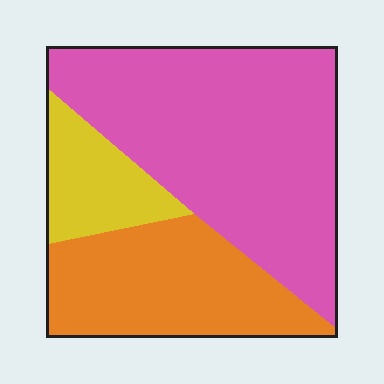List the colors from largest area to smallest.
From largest to smallest: pink, orange, yellow.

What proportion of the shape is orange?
Orange covers roughly 30% of the shape.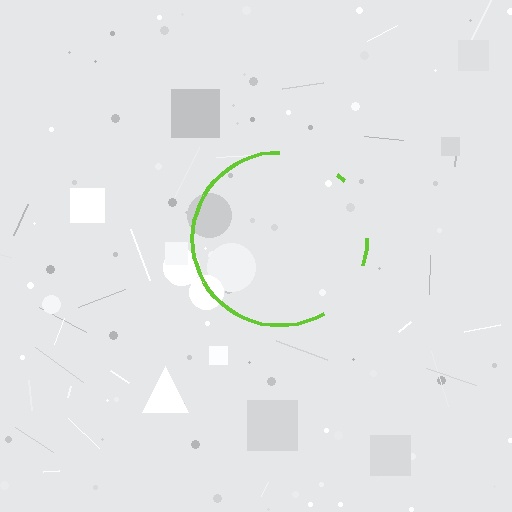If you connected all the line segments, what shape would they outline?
They would outline a circle.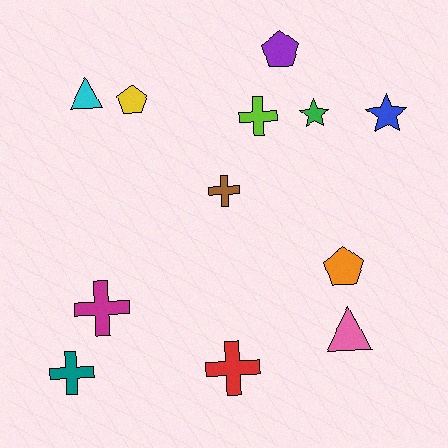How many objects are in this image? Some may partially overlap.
There are 12 objects.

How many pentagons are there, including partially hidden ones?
There are 3 pentagons.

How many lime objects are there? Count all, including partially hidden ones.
There is 1 lime object.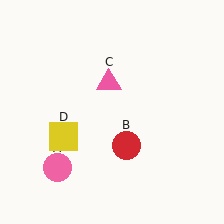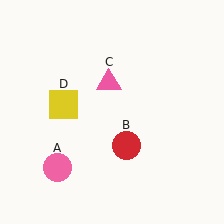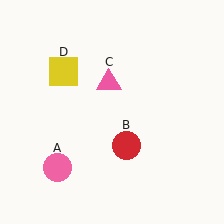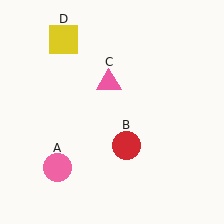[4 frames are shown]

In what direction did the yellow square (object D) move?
The yellow square (object D) moved up.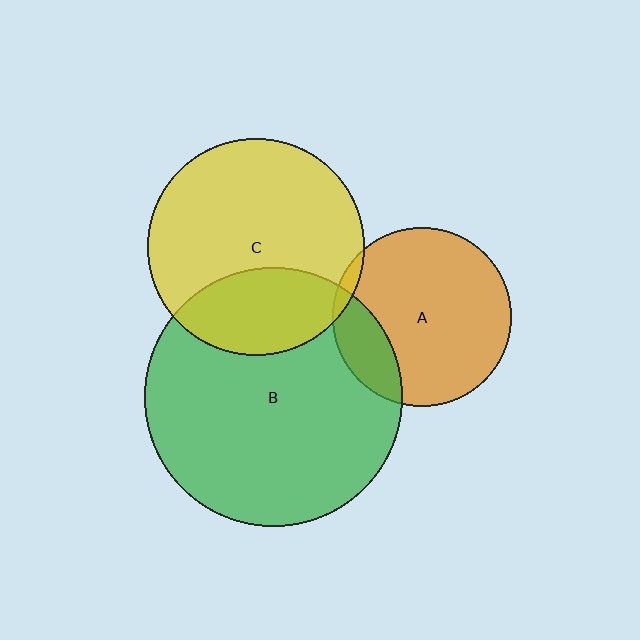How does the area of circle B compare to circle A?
Approximately 2.1 times.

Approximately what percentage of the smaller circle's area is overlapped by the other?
Approximately 30%.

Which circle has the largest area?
Circle B (green).